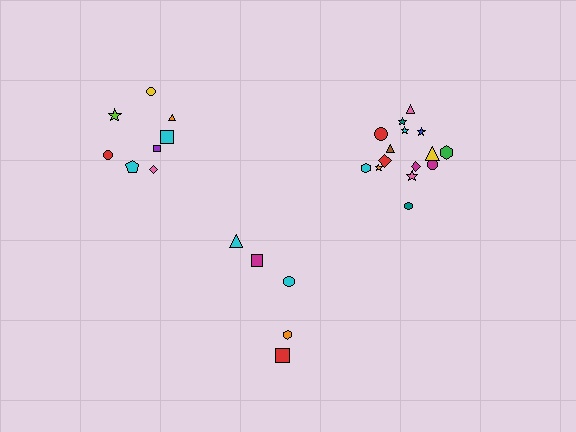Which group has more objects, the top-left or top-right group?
The top-right group.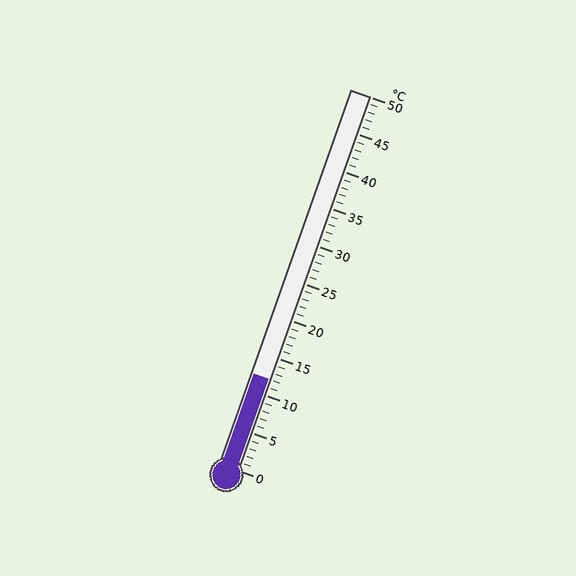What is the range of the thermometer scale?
The thermometer scale ranges from 0°C to 50°C.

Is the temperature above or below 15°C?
The temperature is below 15°C.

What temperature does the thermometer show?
The thermometer shows approximately 12°C.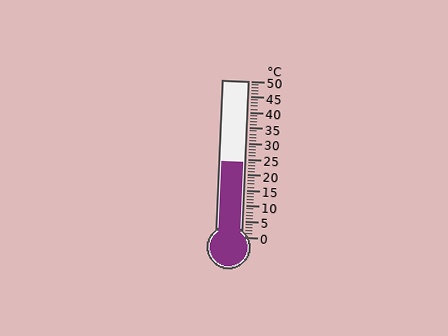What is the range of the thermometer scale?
The thermometer scale ranges from 0°C to 50°C.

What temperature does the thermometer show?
The thermometer shows approximately 24°C.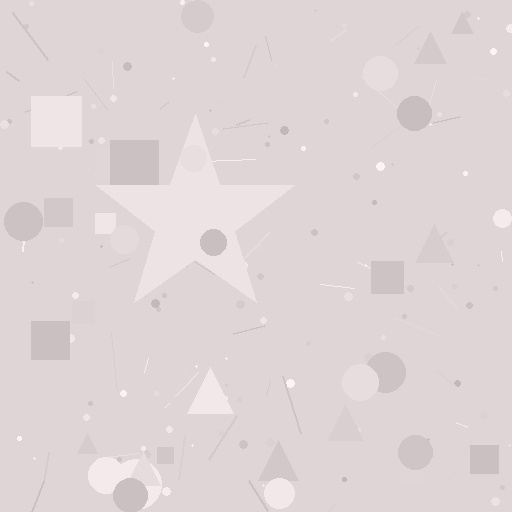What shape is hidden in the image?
A star is hidden in the image.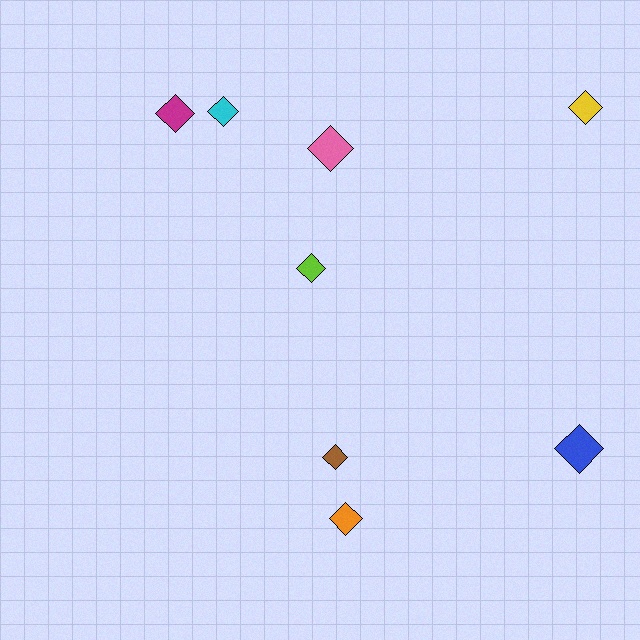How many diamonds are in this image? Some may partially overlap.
There are 8 diamonds.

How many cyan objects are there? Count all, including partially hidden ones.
There is 1 cyan object.